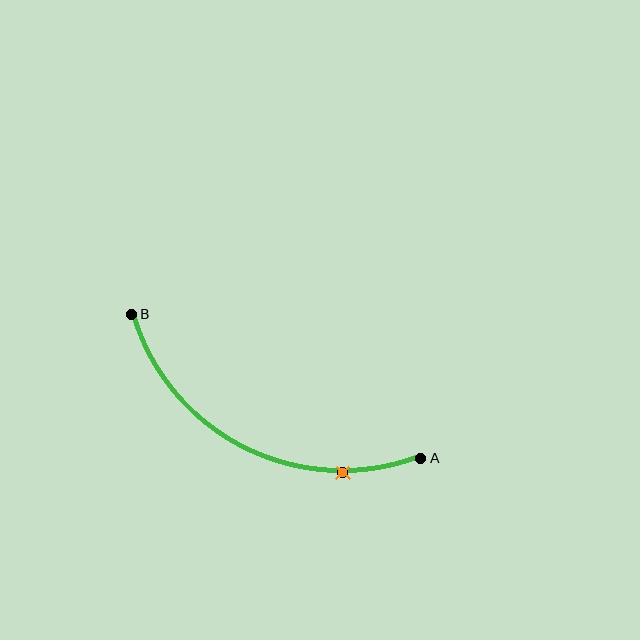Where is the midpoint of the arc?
The arc midpoint is the point on the curve farthest from the straight line joining A and B. It sits below that line.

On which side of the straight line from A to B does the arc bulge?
The arc bulges below the straight line connecting A and B.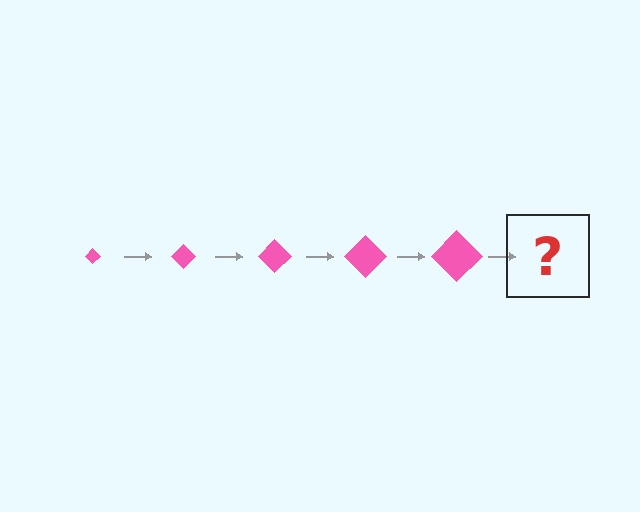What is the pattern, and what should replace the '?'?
The pattern is that the diamond gets progressively larger each step. The '?' should be a pink diamond, larger than the previous one.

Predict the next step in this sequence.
The next step is a pink diamond, larger than the previous one.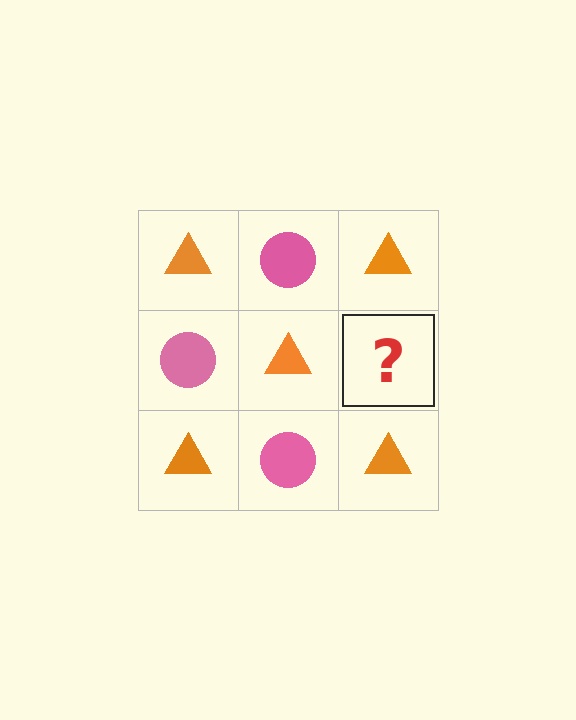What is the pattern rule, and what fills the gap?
The rule is that it alternates orange triangle and pink circle in a checkerboard pattern. The gap should be filled with a pink circle.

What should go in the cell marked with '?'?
The missing cell should contain a pink circle.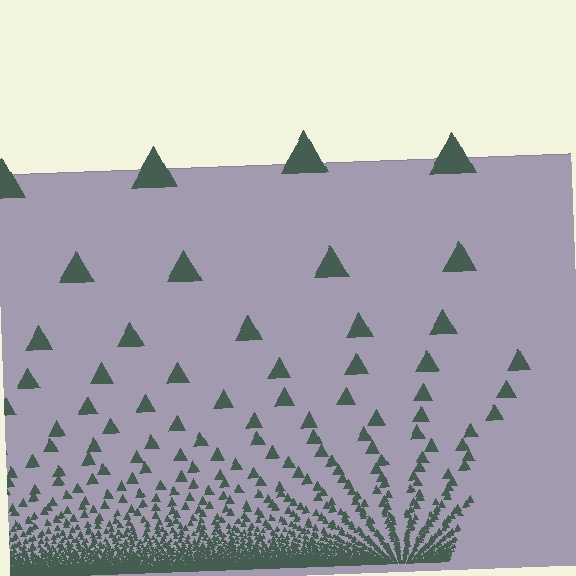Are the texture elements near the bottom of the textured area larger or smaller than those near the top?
Smaller. The gradient is inverted — elements near the bottom are smaller and denser.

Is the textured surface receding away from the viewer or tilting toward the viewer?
The surface appears to tilt toward the viewer. Texture elements get larger and sparser toward the top.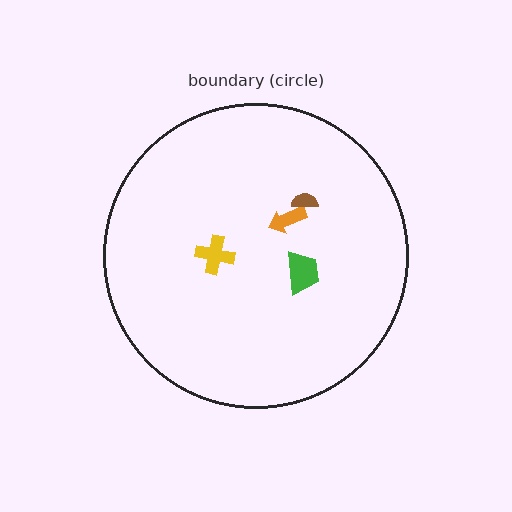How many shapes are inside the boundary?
4 inside, 0 outside.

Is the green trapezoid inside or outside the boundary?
Inside.